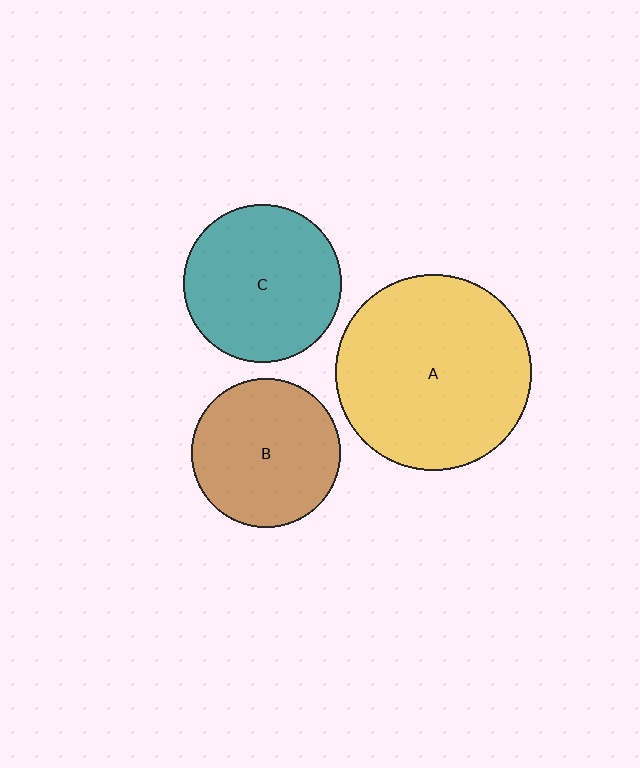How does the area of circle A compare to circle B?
Approximately 1.7 times.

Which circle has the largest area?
Circle A (yellow).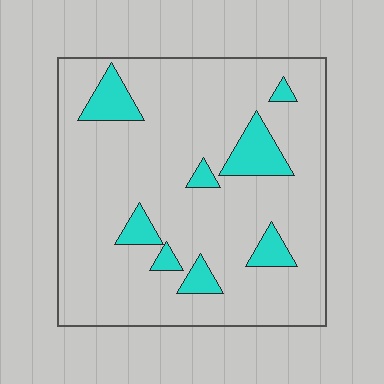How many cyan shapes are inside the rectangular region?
8.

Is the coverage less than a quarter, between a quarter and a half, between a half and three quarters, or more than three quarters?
Less than a quarter.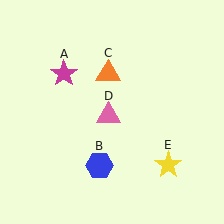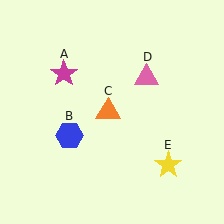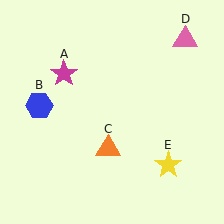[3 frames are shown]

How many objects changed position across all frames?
3 objects changed position: blue hexagon (object B), orange triangle (object C), pink triangle (object D).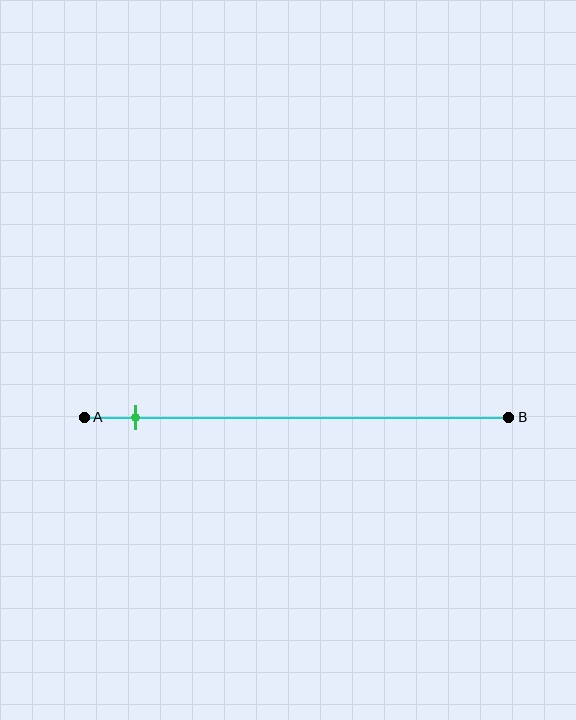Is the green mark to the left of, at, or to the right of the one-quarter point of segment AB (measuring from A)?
The green mark is to the left of the one-quarter point of segment AB.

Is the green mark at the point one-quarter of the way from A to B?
No, the mark is at about 10% from A, not at the 25% one-quarter point.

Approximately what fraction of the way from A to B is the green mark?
The green mark is approximately 10% of the way from A to B.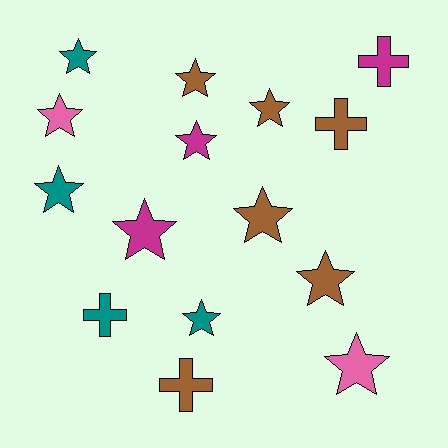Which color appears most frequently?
Brown, with 6 objects.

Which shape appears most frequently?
Star, with 11 objects.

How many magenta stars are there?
There are 2 magenta stars.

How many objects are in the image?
There are 15 objects.